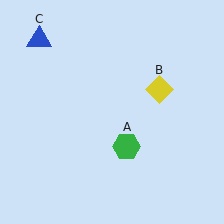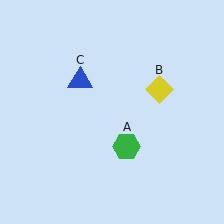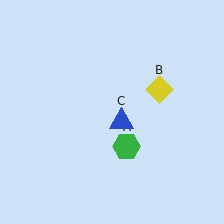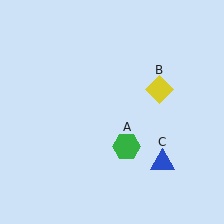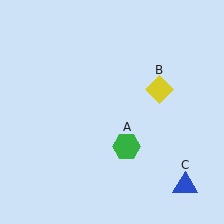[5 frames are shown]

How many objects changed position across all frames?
1 object changed position: blue triangle (object C).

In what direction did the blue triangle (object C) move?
The blue triangle (object C) moved down and to the right.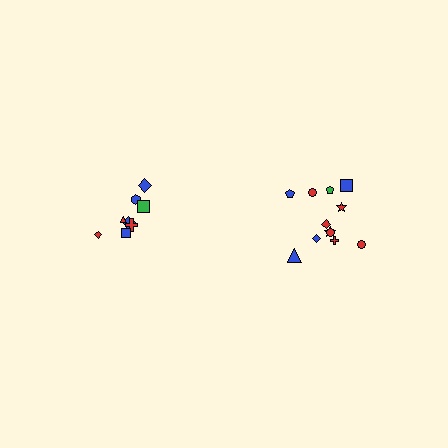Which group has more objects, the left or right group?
The right group.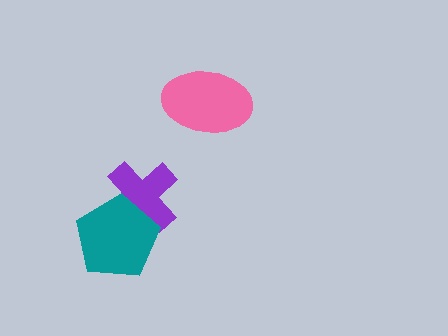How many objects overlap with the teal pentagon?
1 object overlaps with the teal pentagon.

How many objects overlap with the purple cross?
1 object overlaps with the purple cross.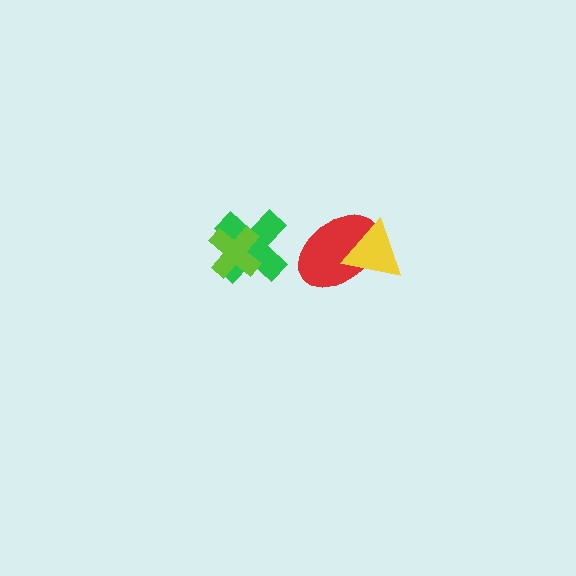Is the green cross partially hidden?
Yes, it is partially covered by another shape.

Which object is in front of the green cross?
The lime cross is in front of the green cross.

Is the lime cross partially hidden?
No, no other shape covers it.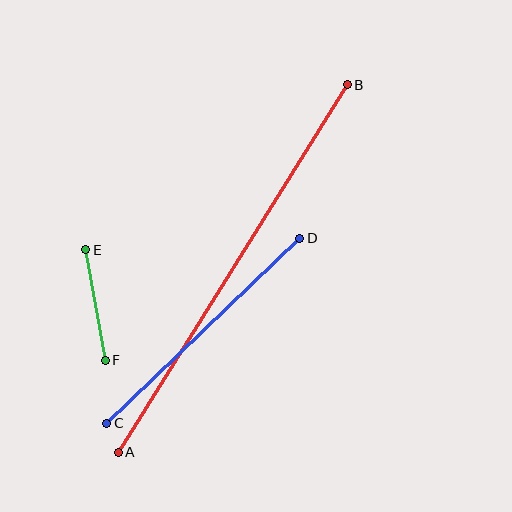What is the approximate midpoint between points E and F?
The midpoint is at approximately (95, 305) pixels.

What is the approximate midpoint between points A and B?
The midpoint is at approximately (233, 269) pixels.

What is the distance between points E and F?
The distance is approximately 112 pixels.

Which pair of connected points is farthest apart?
Points A and B are farthest apart.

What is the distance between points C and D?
The distance is approximately 268 pixels.